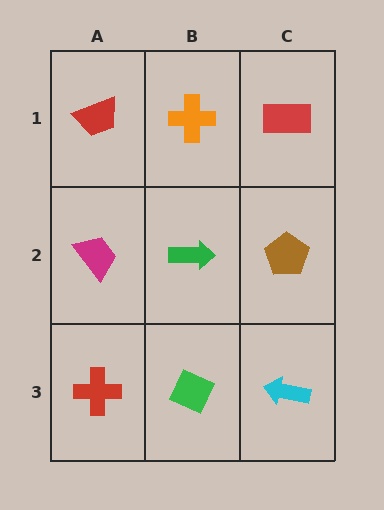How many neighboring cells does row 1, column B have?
3.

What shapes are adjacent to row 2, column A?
A red trapezoid (row 1, column A), a red cross (row 3, column A), a green arrow (row 2, column B).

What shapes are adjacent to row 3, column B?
A green arrow (row 2, column B), a red cross (row 3, column A), a cyan arrow (row 3, column C).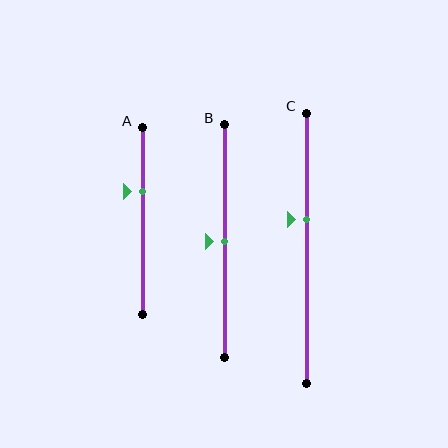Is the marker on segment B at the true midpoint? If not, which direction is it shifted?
Yes, the marker on segment B is at the true midpoint.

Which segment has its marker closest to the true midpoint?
Segment B has its marker closest to the true midpoint.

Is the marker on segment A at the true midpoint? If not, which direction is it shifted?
No, the marker on segment A is shifted upward by about 16% of the segment length.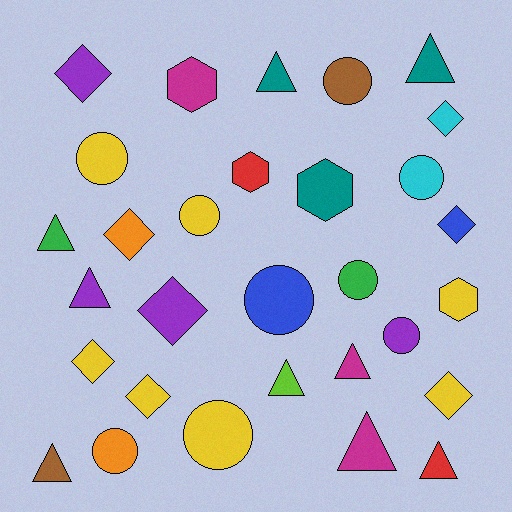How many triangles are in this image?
There are 9 triangles.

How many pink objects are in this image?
There are no pink objects.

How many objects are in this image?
There are 30 objects.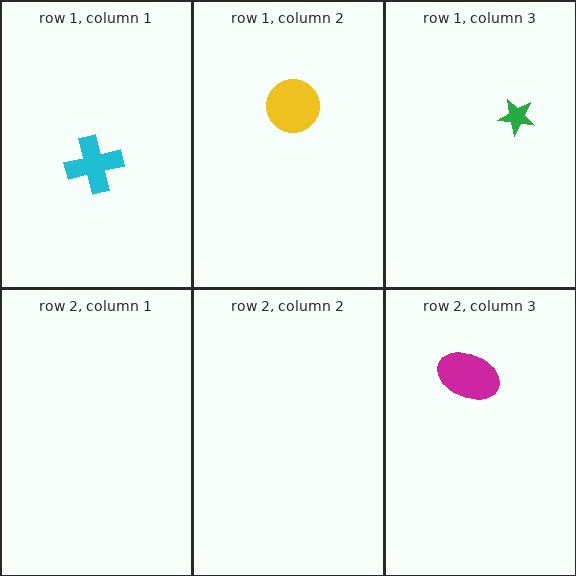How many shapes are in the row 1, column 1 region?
1.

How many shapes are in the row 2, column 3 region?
1.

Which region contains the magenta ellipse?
The row 2, column 3 region.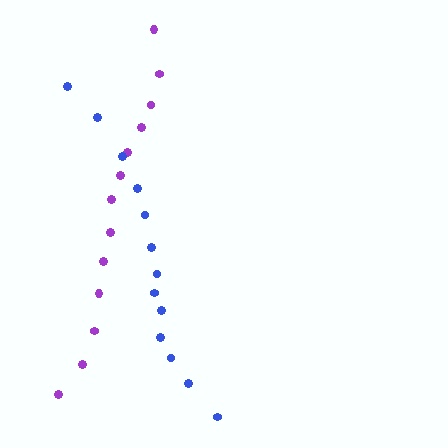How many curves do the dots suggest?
There are 2 distinct paths.